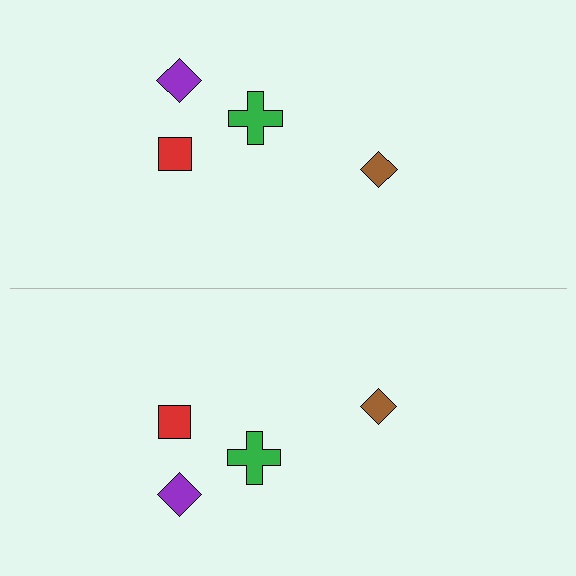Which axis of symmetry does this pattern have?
The pattern has a horizontal axis of symmetry running through the center of the image.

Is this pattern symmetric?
Yes, this pattern has bilateral (reflection) symmetry.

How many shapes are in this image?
There are 8 shapes in this image.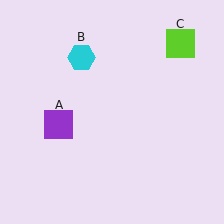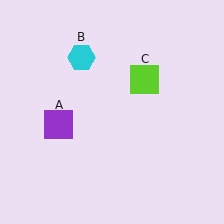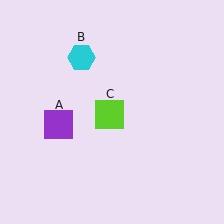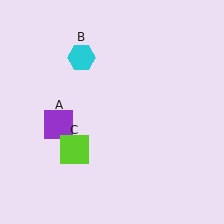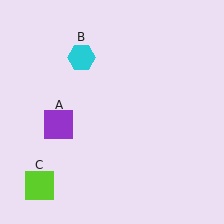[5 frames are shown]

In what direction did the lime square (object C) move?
The lime square (object C) moved down and to the left.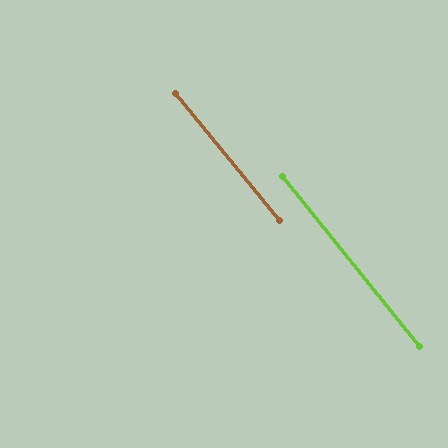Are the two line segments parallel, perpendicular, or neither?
Parallel — their directions differ by only 0.6°.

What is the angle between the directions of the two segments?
Approximately 1 degree.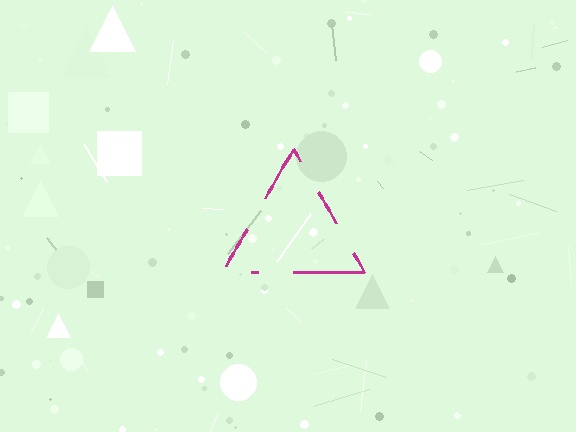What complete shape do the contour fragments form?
The contour fragments form a triangle.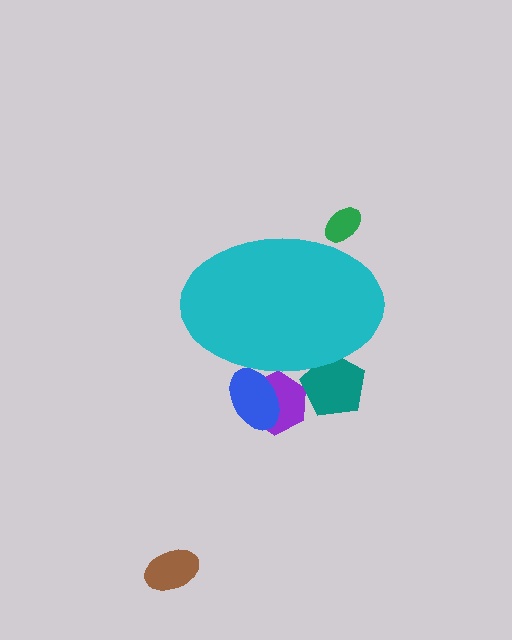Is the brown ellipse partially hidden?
No, the brown ellipse is fully visible.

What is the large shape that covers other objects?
A cyan ellipse.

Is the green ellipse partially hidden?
Yes, the green ellipse is partially hidden behind the cyan ellipse.